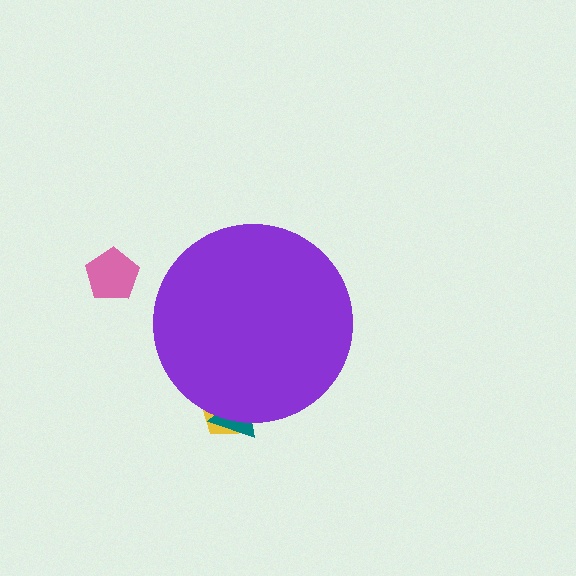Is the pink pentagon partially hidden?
No, the pink pentagon is fully visible.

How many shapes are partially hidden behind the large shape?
2 shapes are partially hidden.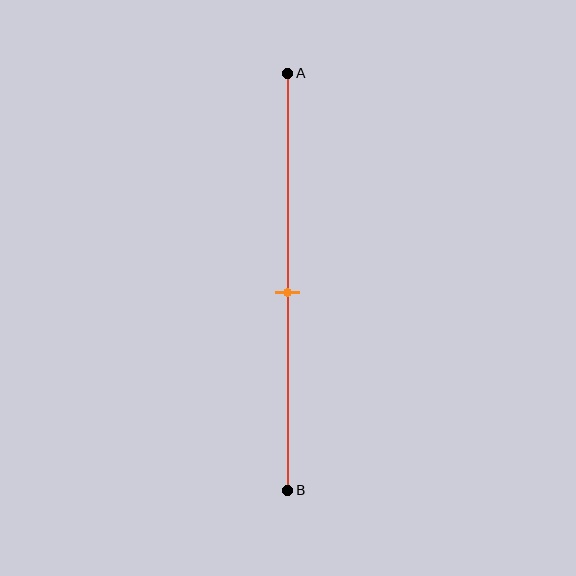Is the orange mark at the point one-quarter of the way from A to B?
No, the mark is at about 55% from A, not at the 25% one-quarter point.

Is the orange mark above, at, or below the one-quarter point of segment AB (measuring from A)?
The orange mark is below the one-quarter point of segment AB.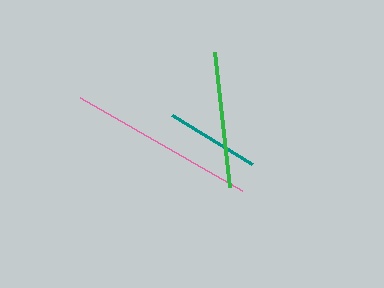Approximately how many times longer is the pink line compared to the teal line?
The pink line is approximately 2.0 times the length of the teal line.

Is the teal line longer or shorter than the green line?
The green line is longer than the teal line.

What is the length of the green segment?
The green segment is approximately 136 pixels long.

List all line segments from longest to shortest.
From longest to shortest: pink, green, teal.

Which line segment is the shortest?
The teal line is the shortest at approximately 94 pixels.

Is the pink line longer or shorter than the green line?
The pink line is longer than the green line.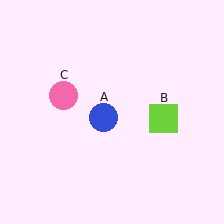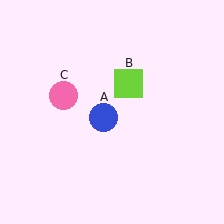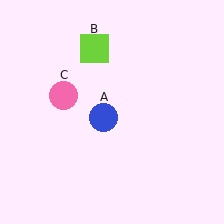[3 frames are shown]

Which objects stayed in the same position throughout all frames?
Blue circle (object A) and pink circle (object C) remained stationary.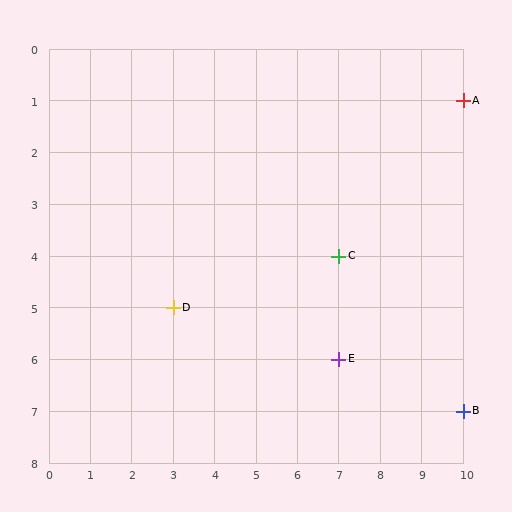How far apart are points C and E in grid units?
Points C and E are 2 rows apart.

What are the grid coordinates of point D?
Point D is at grid coordinates (3, 5).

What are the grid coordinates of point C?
Point C is at grid coordinates (7, 4).